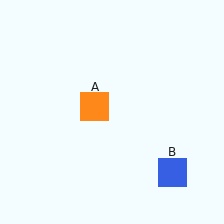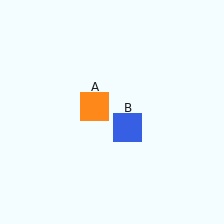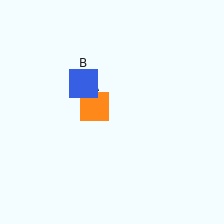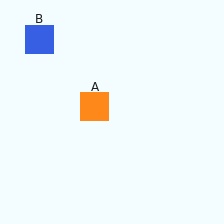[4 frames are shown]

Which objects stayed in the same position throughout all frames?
Orange square (object A) remained stationary.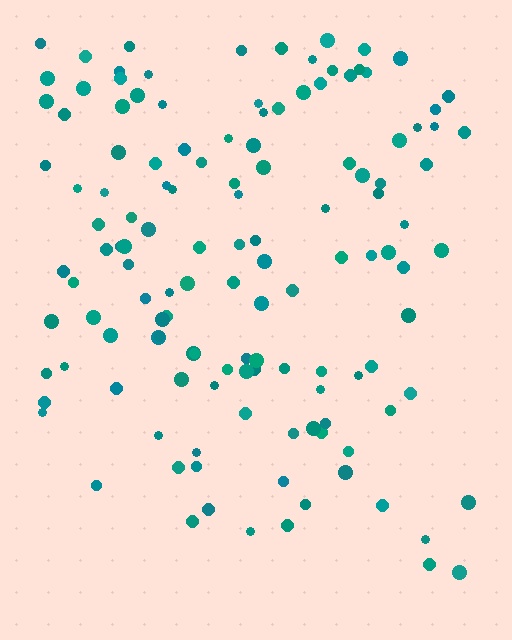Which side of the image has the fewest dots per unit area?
The bottom.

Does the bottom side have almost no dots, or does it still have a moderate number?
Still a moderate number, just noticeably fewer than the top.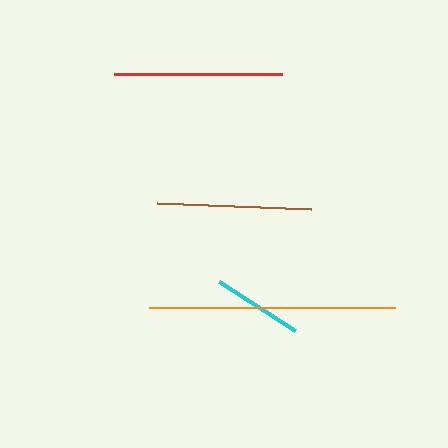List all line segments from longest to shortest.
From longest to shortest: orange, red, brown, cyan.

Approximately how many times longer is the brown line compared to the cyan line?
The brown line is approximately 1.7 times the length of the cyan line.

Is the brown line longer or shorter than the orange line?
The orange line is longer than the brown line.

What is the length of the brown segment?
The brown segment is approximately 154 pixels long.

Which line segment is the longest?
The orange line is the longest at approximately 246 pixels.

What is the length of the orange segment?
The orange segment is approximately 246 pixels long.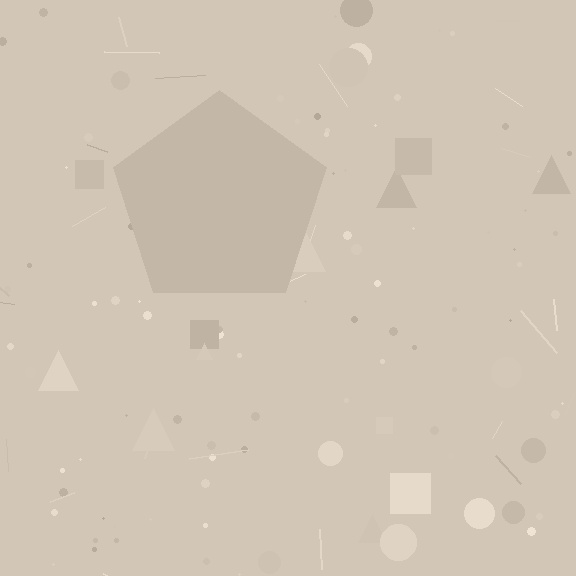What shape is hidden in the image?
A pentagon is hidden in the image.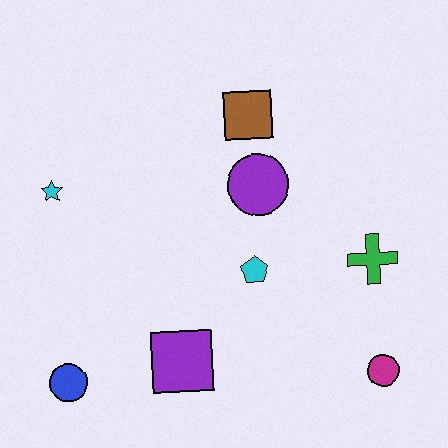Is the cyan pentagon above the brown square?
No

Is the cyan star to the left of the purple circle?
Yes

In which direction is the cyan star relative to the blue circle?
The cyan star is above the blue circle.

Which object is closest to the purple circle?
The brown square is closest to the purple circle.